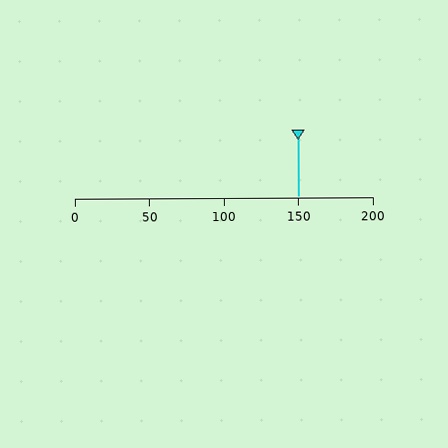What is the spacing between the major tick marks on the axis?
The major ticks are spaced 50 apart.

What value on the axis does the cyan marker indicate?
The marker indicates approximately 150.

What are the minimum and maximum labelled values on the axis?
The axis runs from 0 to 200.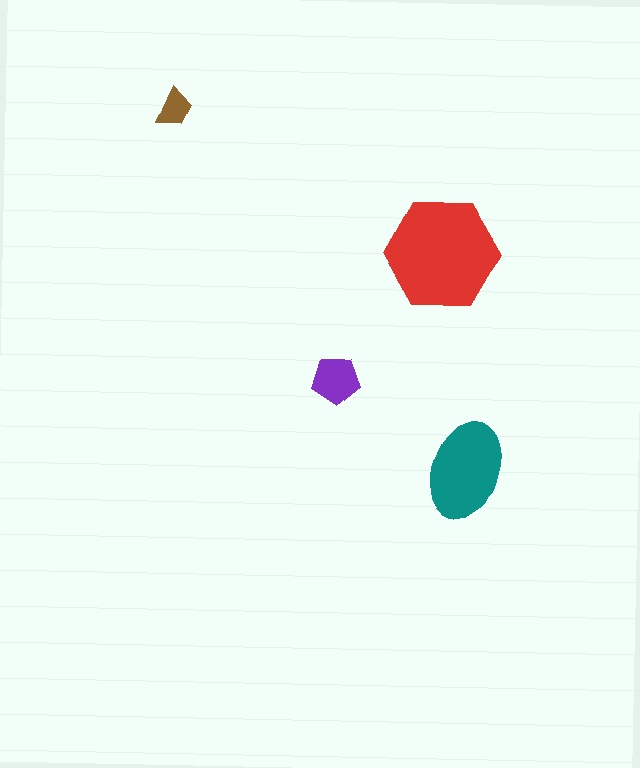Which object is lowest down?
The teal ellipse is bottommost.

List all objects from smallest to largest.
The brown trapezoid, the purple pentagon, the teal ellipse, the red hexagon.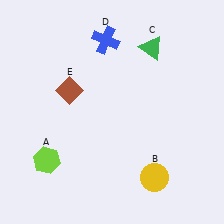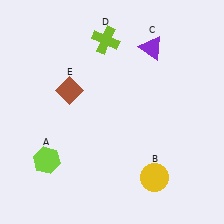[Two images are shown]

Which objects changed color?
C changed from green to purple. D changed from blue to lime.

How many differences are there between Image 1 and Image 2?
There are 2 differences between the two images.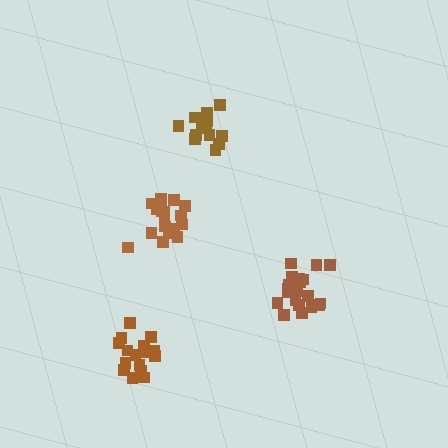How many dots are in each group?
Group 1: 16 dots, Group 2: 17 dots, Group 3: 16 dots, Group 4: 21 dots (70 total).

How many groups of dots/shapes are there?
There are 4 groups.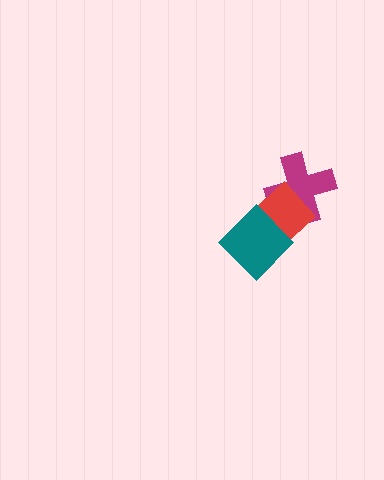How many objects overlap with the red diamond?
2 objects overlap with the red diamond.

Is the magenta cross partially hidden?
Yes, it is partially covered by another shape.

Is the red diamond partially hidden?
Yes, it is partially covered by another shape.